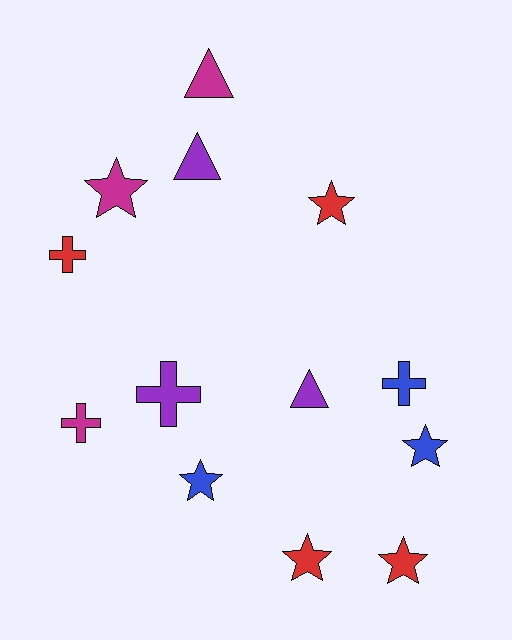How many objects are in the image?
There are 13 objects.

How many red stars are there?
There are 3 red stars.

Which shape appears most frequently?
Star, with 6 objects.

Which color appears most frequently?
Red, with 4 objects.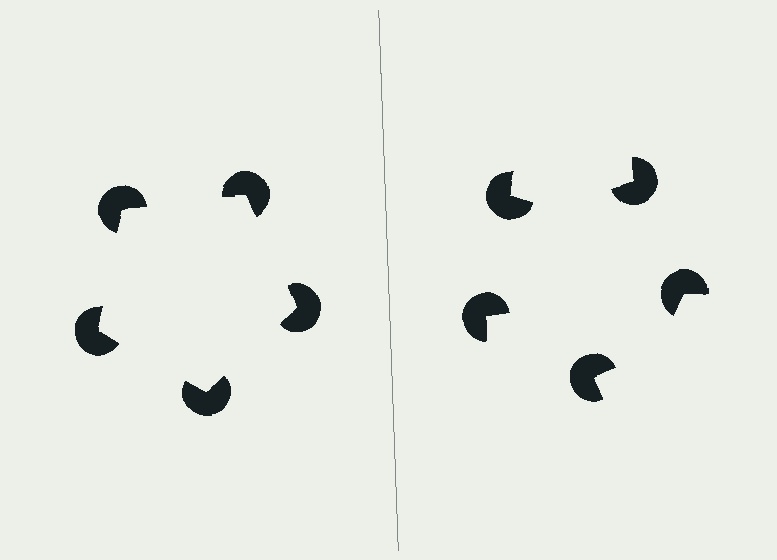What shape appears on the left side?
An illusory pentagon.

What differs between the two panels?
The pac-man discs are positioned identically on both sides; only the wedge orientations differ. On the left they align to a pentagon; on the right they are misaligned.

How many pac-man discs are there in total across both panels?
10 — 5 on each side.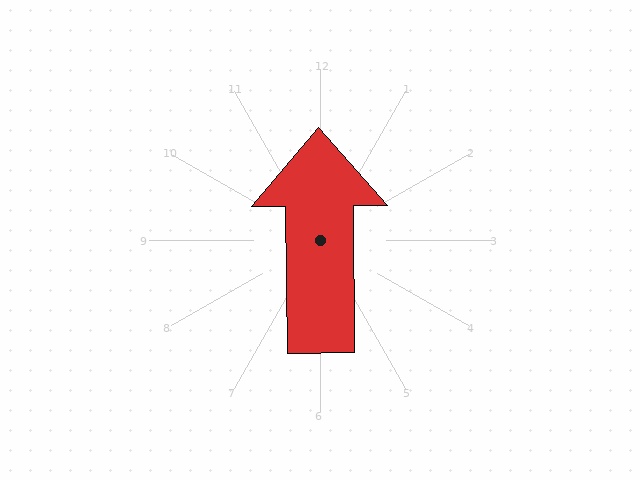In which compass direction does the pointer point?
North.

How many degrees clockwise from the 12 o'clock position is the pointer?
Approximately 359 degrees.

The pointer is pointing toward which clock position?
Roughly 12 o'clock.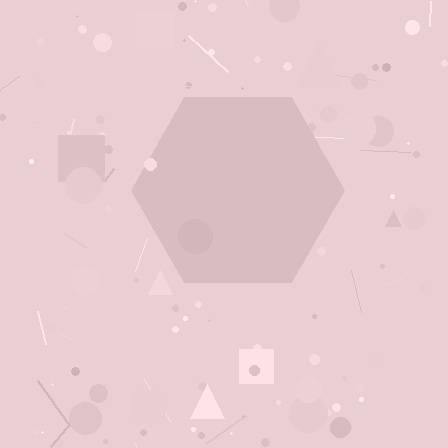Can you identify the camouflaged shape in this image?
The camouflaged shape is a hexagon.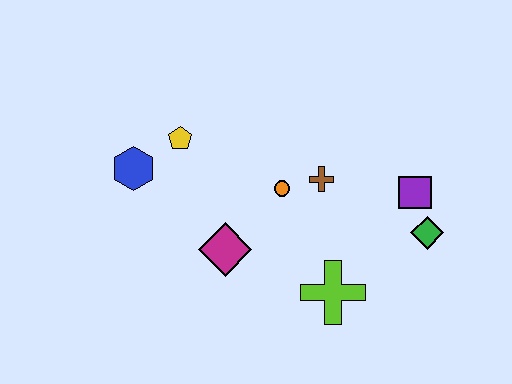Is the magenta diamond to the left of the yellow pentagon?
No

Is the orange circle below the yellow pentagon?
Yes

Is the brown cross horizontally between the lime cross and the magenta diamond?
Yes